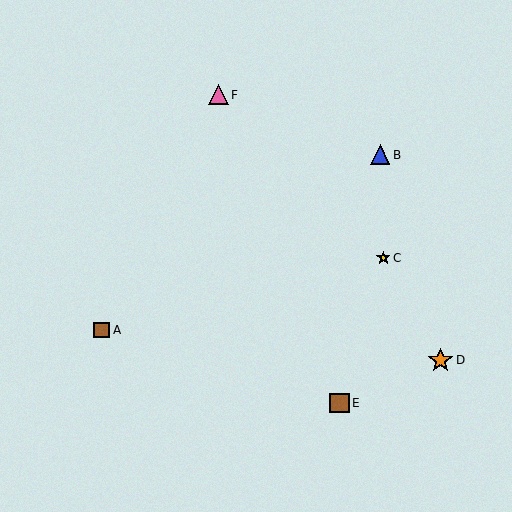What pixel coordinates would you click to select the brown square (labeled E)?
Click at (339, 403) to select the brown square E.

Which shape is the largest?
The orange star (labeled D) is the largest.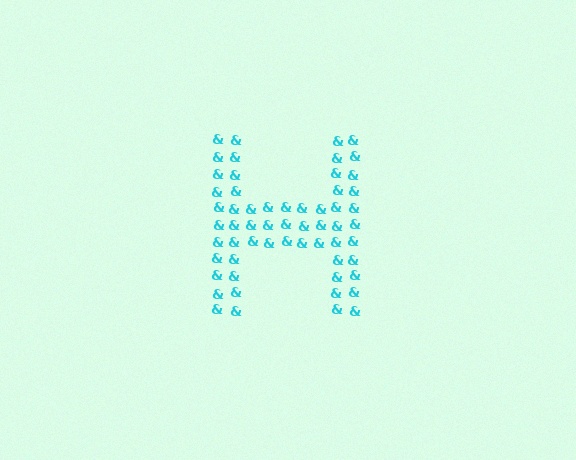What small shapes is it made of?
It is made of small ampersands.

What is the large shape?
The large shape is the letter H.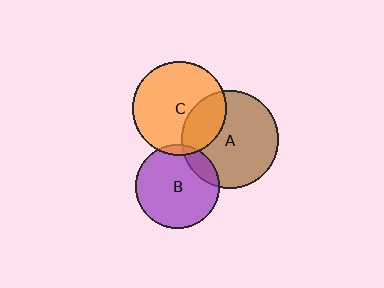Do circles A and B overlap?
Yes.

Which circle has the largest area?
Circle A (brown).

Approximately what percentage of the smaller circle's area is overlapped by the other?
Approximately 15%.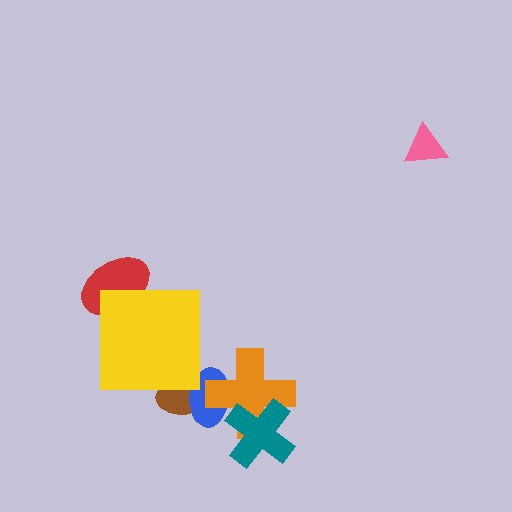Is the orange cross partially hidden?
Yes, it is partially covered by another shape.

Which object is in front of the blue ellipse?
The orange cross is in front of the blue ellipse.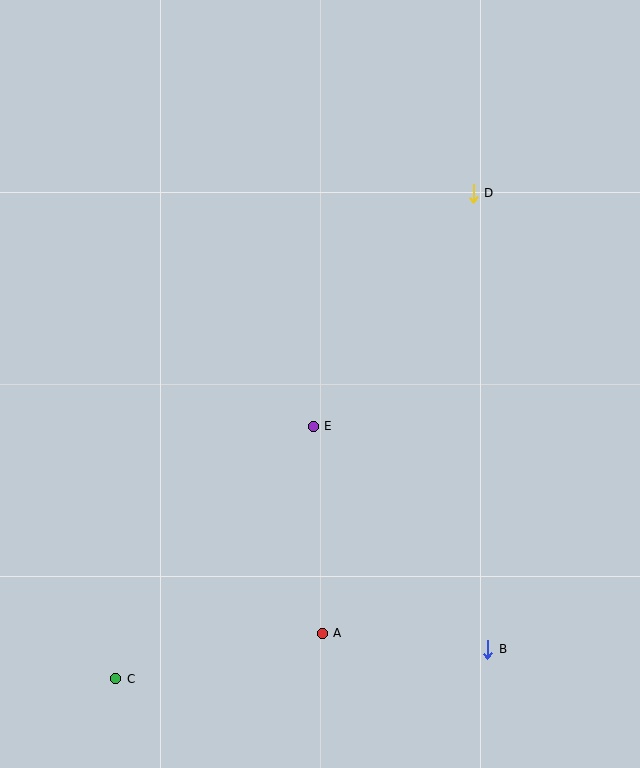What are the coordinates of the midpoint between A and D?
The midpoint between A and D is at (398, 413).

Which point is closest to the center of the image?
Point E at (313, 426) is closest to the center.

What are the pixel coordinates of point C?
Point C is at (116, 679).